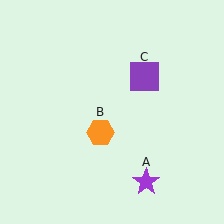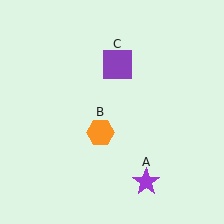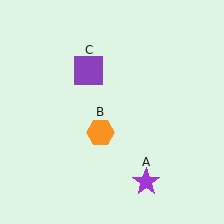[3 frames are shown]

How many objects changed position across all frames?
1 object changed position: purple square (object C).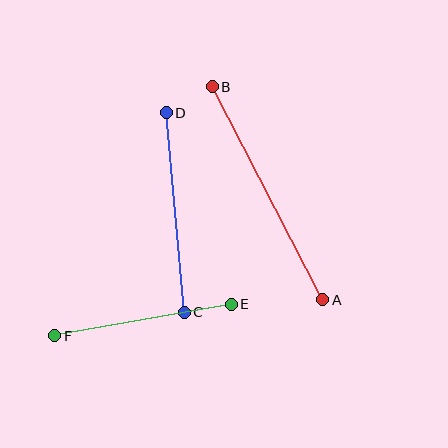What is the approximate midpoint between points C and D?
The midpoint is at approximately (175, 212) pixels.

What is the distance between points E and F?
The distance is approximately 179 pixels.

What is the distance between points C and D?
The distance is approximately 200 pixels.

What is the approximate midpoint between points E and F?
The midpoint is at approximately (143, 320) pixels.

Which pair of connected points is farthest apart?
Points A and B are farthest apart.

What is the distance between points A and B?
The distance is approximately 240 pixels.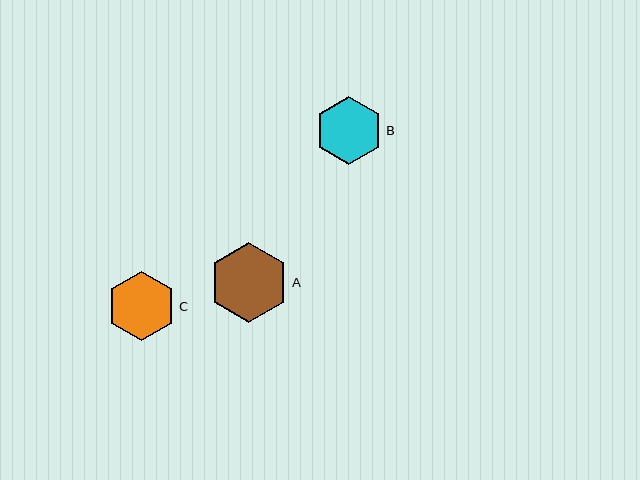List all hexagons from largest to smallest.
From largest to smallest: A, C, B.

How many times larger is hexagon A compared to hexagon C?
Hexagon A is approximately 1.2 times the size of hexagon C.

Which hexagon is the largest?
Hexagon A is the largest with a size of approximately 80 pixels.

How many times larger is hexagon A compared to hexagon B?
Hexagon A is approximately 1.2 times the size of hexagon B.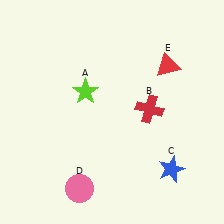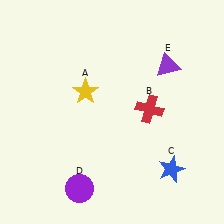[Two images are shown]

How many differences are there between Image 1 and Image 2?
There are 3 differences between the two images.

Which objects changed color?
A changed from lime to yellow. D changed from pink to purple. E changed from red to purple.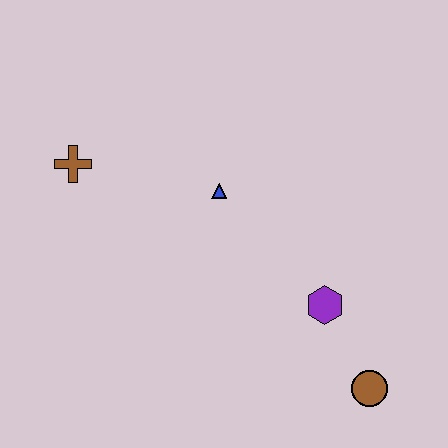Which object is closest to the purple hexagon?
The brown circle is closest to the purple hexagon.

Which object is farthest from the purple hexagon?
The brown cross is farthest from the purple hexagon.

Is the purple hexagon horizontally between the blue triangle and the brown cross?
No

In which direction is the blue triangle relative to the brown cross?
The blue triangle is to the right of the brown cross.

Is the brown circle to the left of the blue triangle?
No